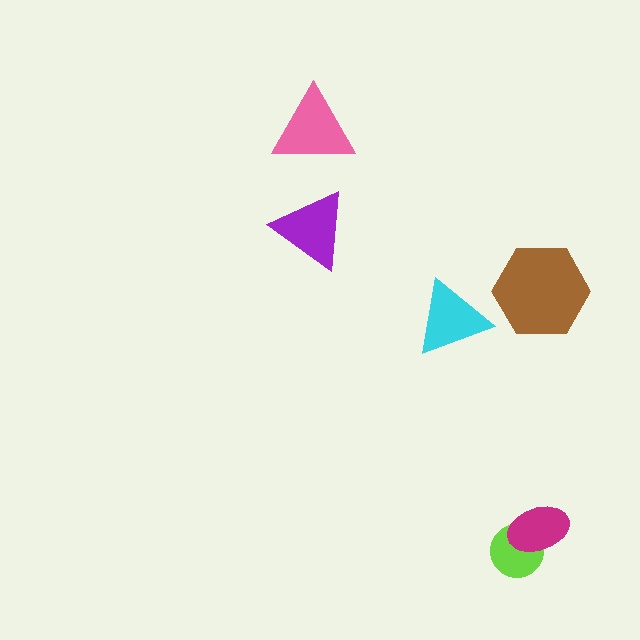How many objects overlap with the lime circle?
1 object overlaps with the lime circle.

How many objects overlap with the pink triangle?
0 objects overlap with the pink triangle.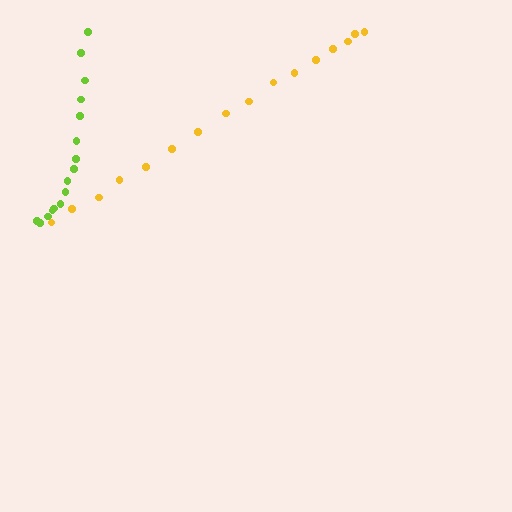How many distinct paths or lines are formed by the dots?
There are 2 distinct paths.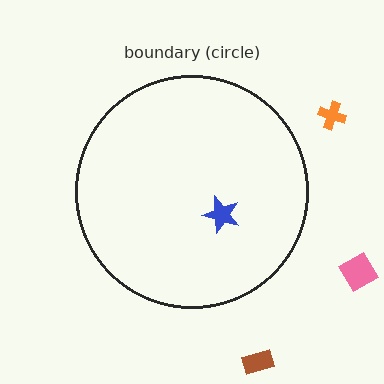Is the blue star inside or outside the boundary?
Inside.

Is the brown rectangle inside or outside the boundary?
Outside.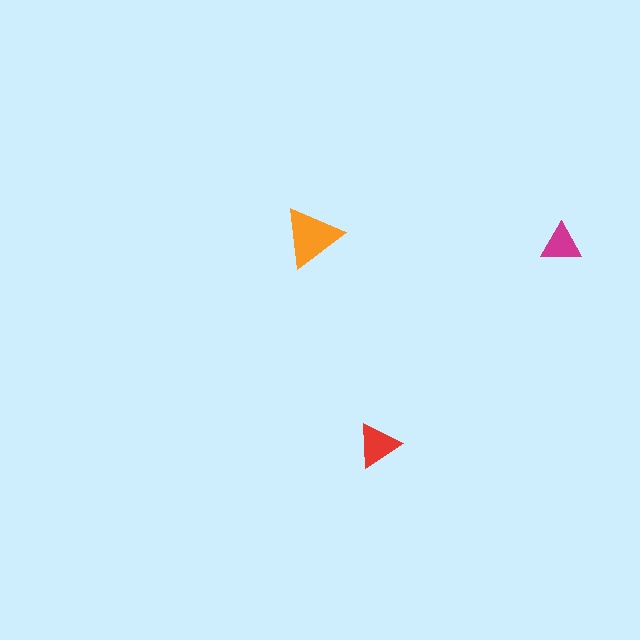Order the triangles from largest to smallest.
the orange one, the red one, the magenta one.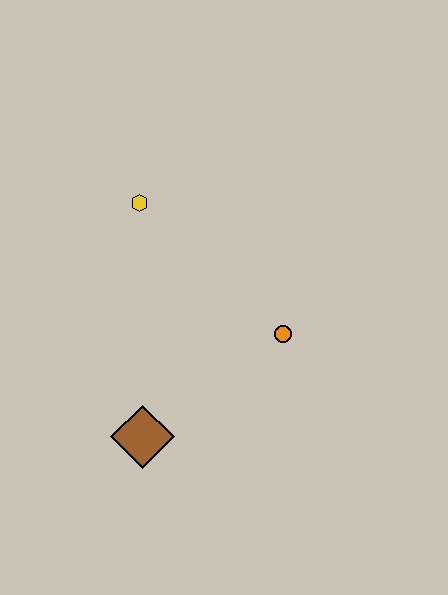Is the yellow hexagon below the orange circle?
No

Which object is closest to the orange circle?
The brown diamond is closest to the orange circle.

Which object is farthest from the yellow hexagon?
The brown diamond is farthest from the yellow hexagon.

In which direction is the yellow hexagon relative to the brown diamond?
The yellow hexagon is above the brown diamond.